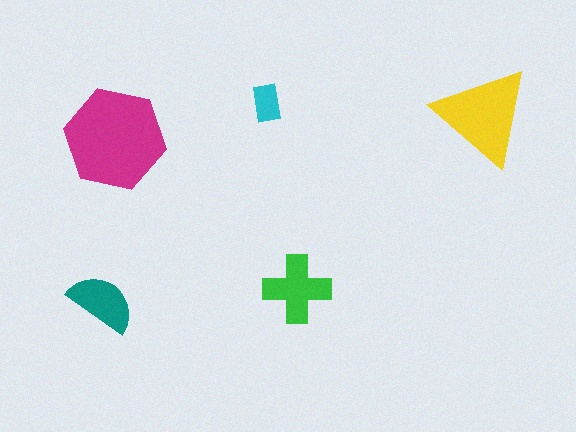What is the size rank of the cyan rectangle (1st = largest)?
5th.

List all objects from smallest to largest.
The cyan rectangle, the teal semicircle, the green cross, the yellow triangle, the magenta hexagon.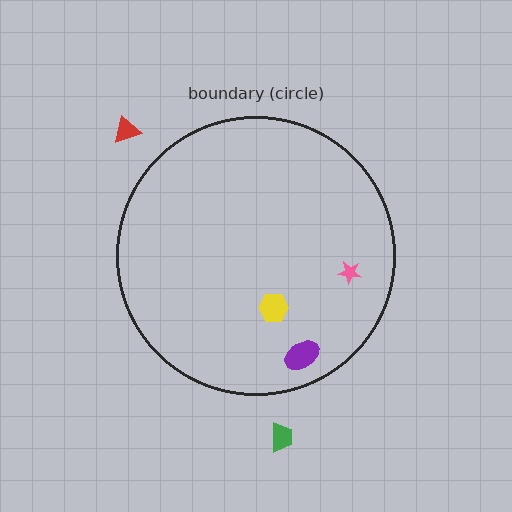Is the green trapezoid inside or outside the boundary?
Outside.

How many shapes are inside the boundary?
3 inside, 2 outside.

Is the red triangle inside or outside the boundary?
Outside.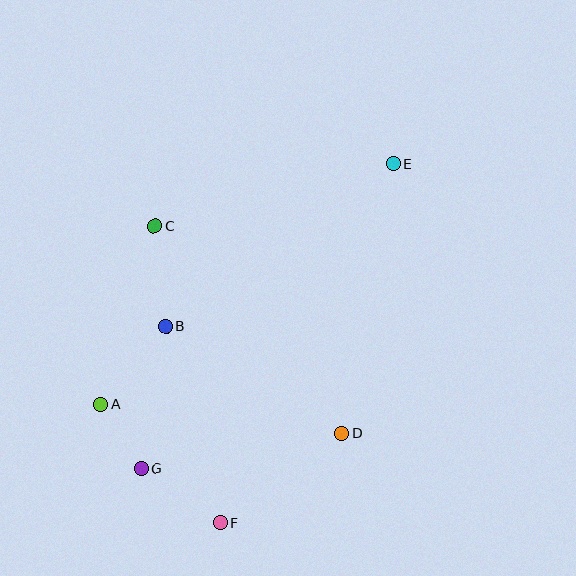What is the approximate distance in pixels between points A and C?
The distance between A and C is approximately 186 pixels.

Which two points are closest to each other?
Points A and G are closest to each other.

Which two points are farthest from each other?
Points E and F are farthest from each other.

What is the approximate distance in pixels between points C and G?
The distance between C and G is approximately 243 pixels.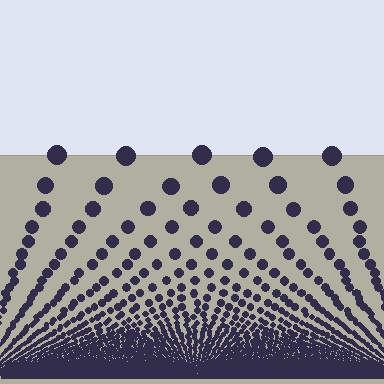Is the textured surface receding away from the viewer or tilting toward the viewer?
The surface appears to tilt toward the viewer. Texture elements get larger and sparser toward the top.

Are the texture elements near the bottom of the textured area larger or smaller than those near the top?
Smaller. The gradient is inverted — elements near the bottom are smaller and denser.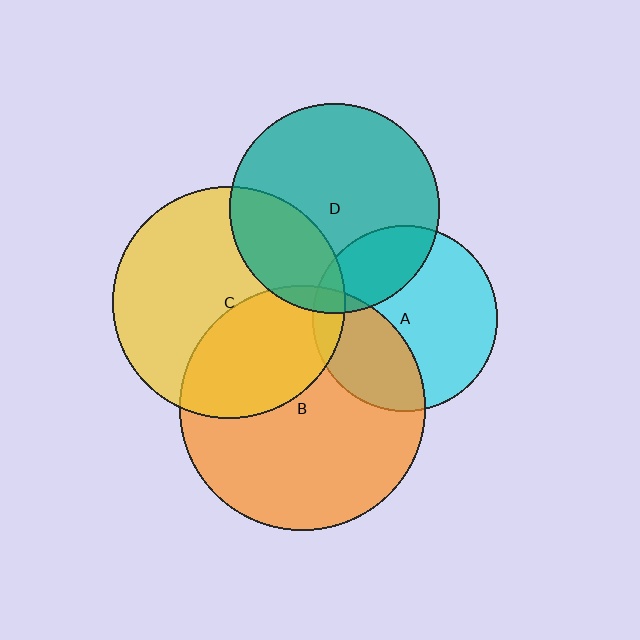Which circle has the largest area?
Circle B (orange).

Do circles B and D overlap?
Yes.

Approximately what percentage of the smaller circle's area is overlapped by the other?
Approximately 5%.